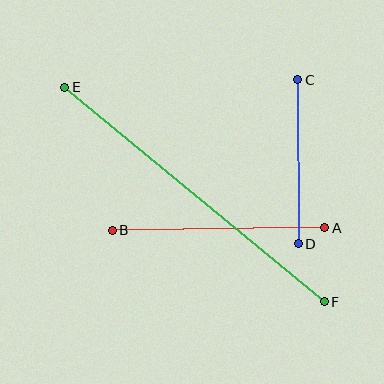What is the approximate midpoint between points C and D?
The midpoint is at approximately (298, 162) pixels.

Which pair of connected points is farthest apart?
Points E and F are farthest apart.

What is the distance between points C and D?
The distance is approximately 164 pixels.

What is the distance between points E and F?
The distance is approximately 337 pixels.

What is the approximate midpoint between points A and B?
The midpoint is at approximately (219, 229) pixels.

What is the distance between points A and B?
The distance is approximately 213 pixels.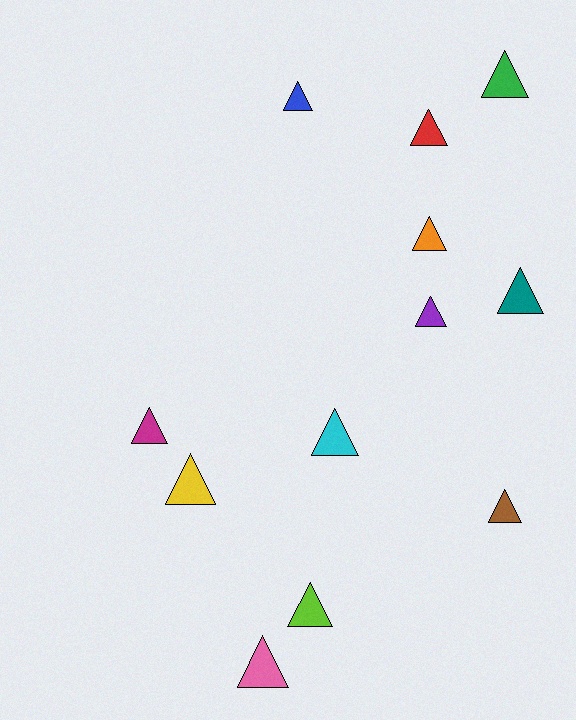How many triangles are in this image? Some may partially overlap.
There are 12 triangles.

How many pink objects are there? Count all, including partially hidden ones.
There is 1 pink object.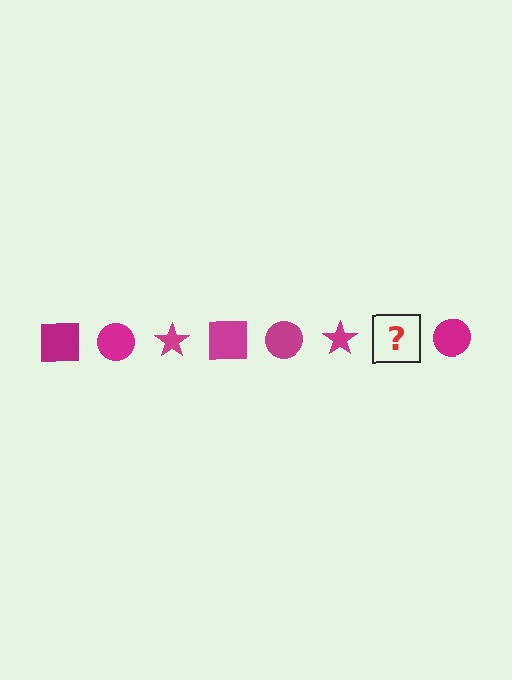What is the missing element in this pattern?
The missing element is a magenta square.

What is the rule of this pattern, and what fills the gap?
The rule is that the pattern cycles through square, circle, star shapes in magenta. The gap should be filled with a magenta square.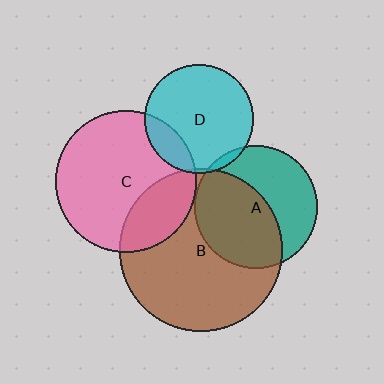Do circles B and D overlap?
Yes.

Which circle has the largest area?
Circle B (brown).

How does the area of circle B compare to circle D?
Approximately 2.2 times.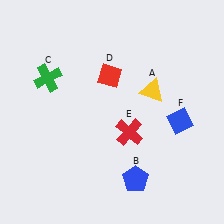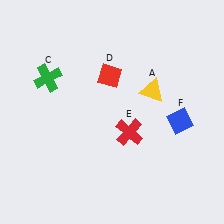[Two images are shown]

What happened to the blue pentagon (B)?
The blue pentagon (B) was removed in Image 2. It was in the bottom-right area of Image 1.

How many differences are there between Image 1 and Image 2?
There is 1 difference between the two images.